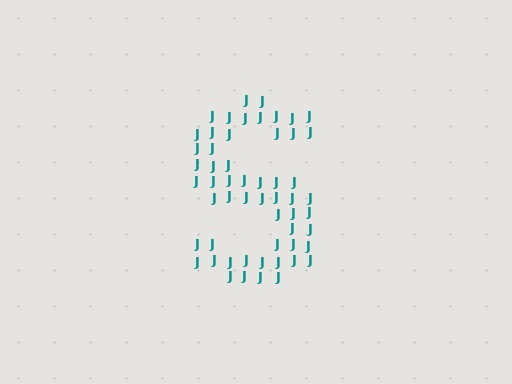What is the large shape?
The large shape is the letter S.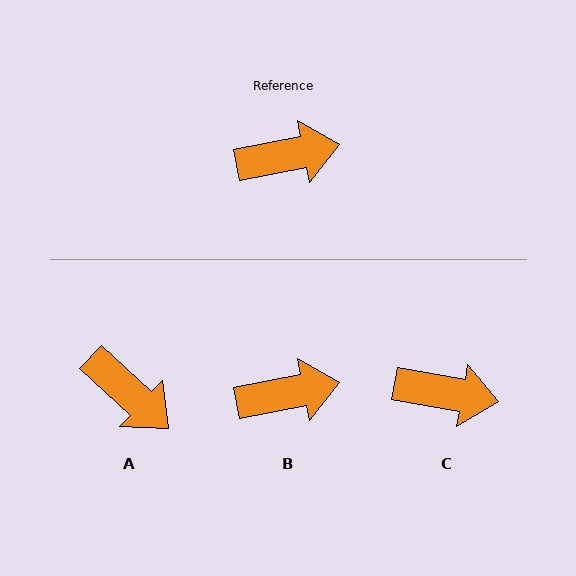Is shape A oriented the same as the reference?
No, it is off by about 55 degrees.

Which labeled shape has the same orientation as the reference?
B.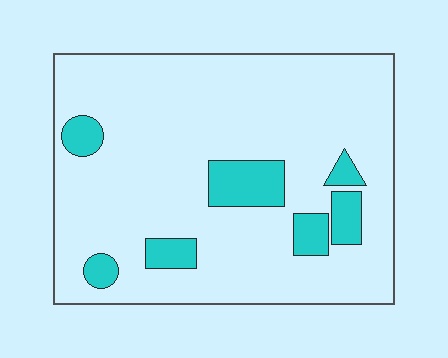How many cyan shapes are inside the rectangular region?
7.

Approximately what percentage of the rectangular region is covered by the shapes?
Approximately 15%.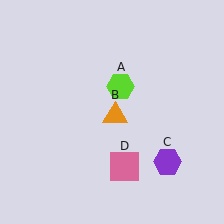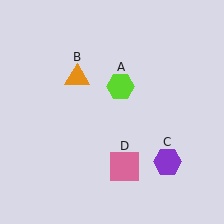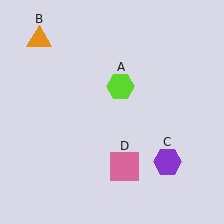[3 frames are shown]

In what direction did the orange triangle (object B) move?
The orange triangle (object B) moved up and to the left.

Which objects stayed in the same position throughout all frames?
Lime hexagon (object A) and purple hexagon (object C) and pink square (object D) remained stationary.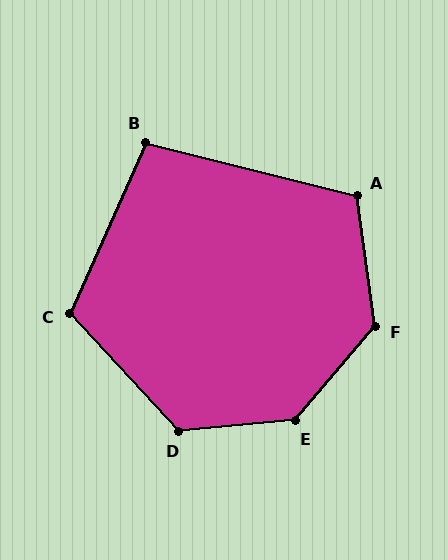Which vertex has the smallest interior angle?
B, at approximately 100 degrees.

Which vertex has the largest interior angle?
E, at approximately 135 degrees.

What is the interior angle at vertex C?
Approximately 113 degrees (obtuse).